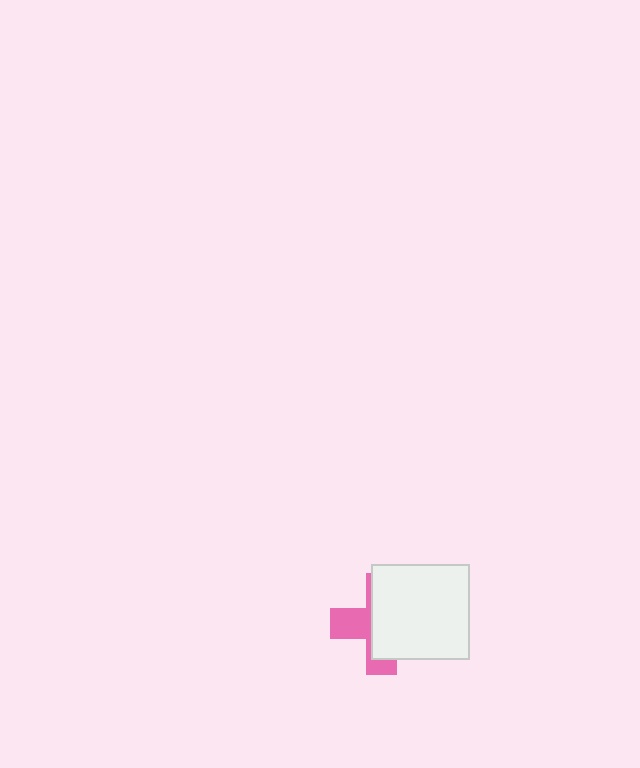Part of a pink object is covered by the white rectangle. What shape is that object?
It is a cross.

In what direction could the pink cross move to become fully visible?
The pink cross could move left. That would shift it out from behind the white rectangle entirely.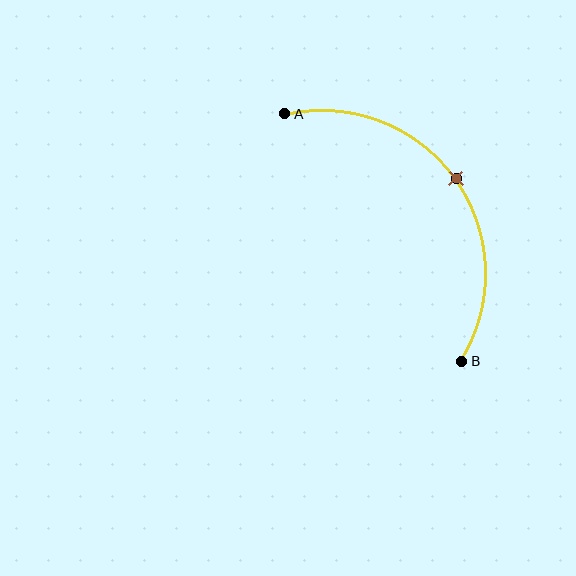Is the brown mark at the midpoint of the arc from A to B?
Yes. The brown mark lies on the arc at equal arc-length from both A and B — it is the arc midpoint.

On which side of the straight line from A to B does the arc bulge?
The arc bulges above and to the right of the straight line connecting A and B.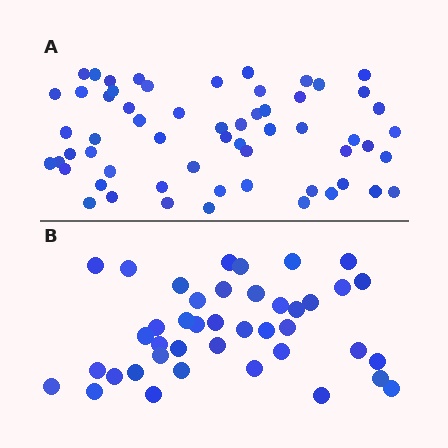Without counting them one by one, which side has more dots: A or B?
Region A (the top region) has more dots.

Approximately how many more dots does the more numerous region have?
Region A has approximately 20 more dots than region B.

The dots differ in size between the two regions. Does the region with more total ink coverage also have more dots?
No. Region B has more total ink coverage because its dots are larger, but region A actually contains more individual dots. Total area can be misleading — the number of items is what matters here.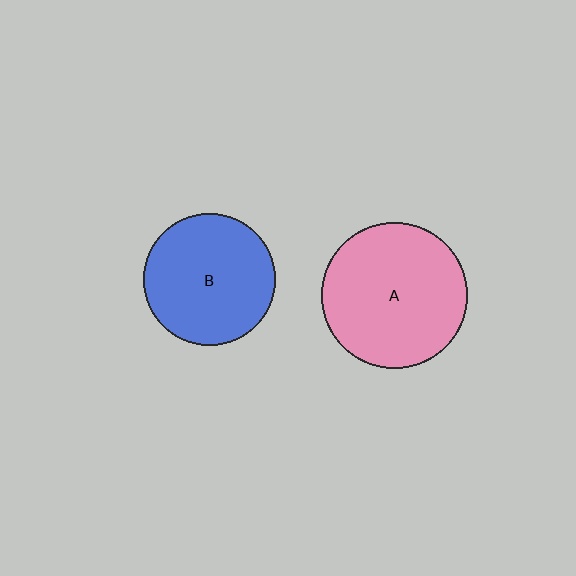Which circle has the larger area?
Circle A (pink).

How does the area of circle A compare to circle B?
Approximately 1.2 times.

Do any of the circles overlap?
No, none of the circles overlap.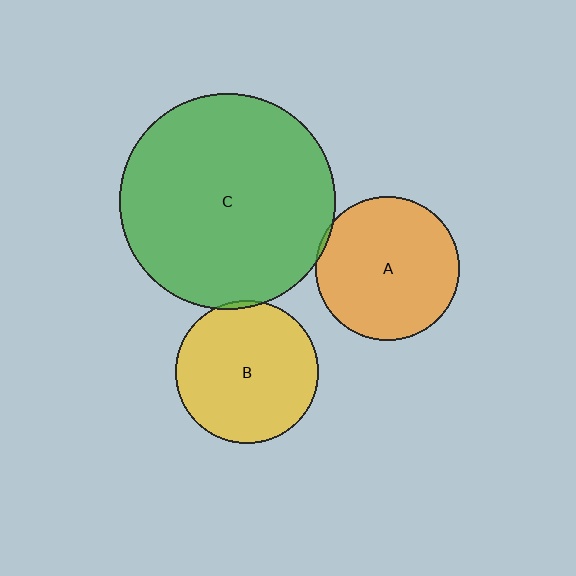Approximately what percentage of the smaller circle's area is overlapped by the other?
Approximately 5%.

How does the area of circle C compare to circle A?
Approximately 2.2 times.